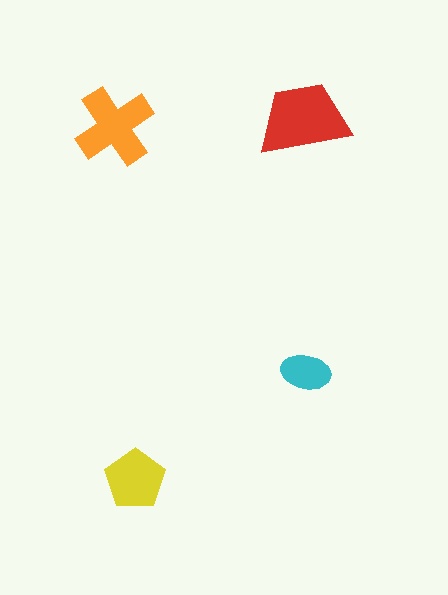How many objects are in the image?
There are 4 objects in the image.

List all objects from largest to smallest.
The red trapezoid, the orange cross, the yellow pentagon, the cyan ellipse.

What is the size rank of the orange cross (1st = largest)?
2nd.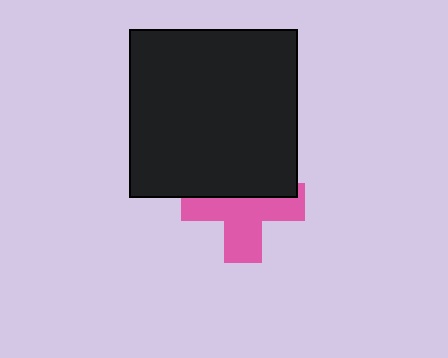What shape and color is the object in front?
The object in front is a black square.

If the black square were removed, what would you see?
You would see the complete pink cross.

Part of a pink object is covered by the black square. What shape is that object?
It is a cross.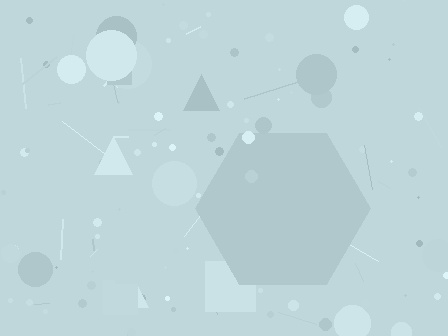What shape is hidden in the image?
A hexagon is hidden in the image.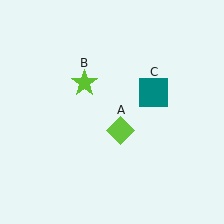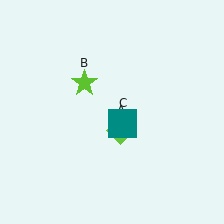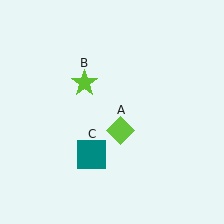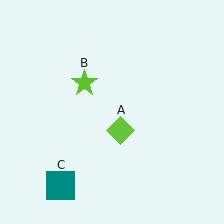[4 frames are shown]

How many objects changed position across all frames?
1 object changed position: teal square (object C).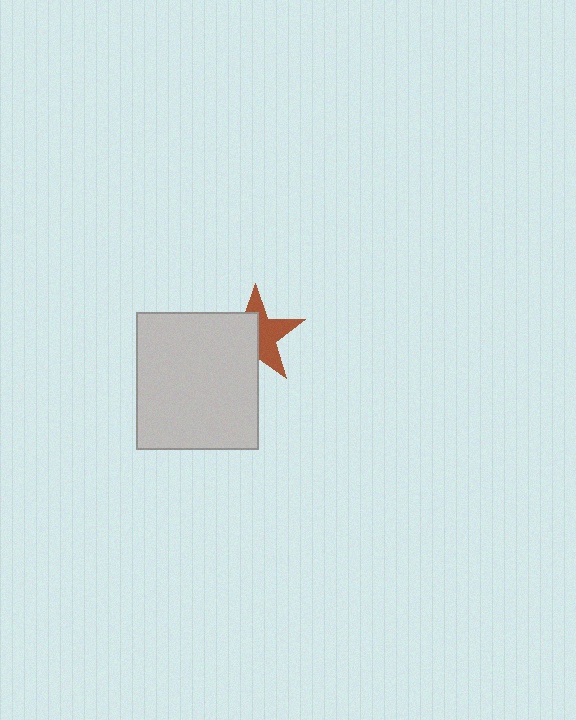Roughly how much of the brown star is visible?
About half of it is visible (roughly 49%).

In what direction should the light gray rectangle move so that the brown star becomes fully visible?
The light gray rectangle should move toward the lower-left. That is the shortest direction to clear the overlap and leave the brown star fully visible.